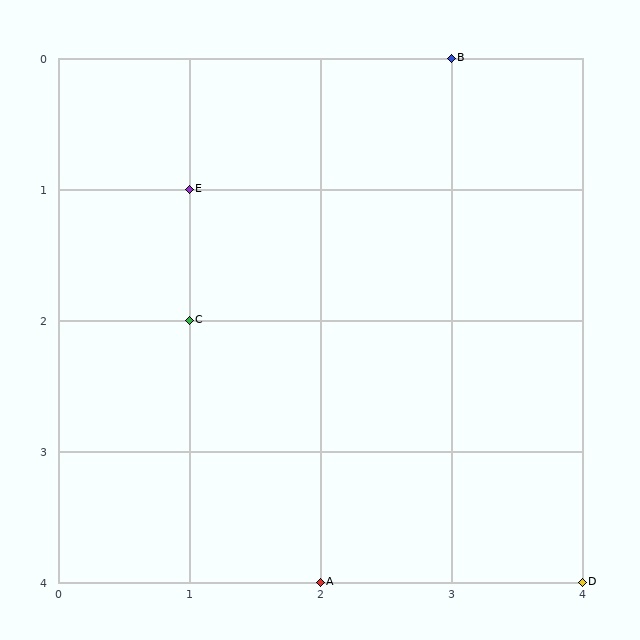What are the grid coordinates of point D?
Point D is at grid coordinates (4, 4).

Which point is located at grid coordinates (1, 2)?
Point C is at (1, 2).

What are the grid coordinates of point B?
Point B is at grid coordinates (3, 0).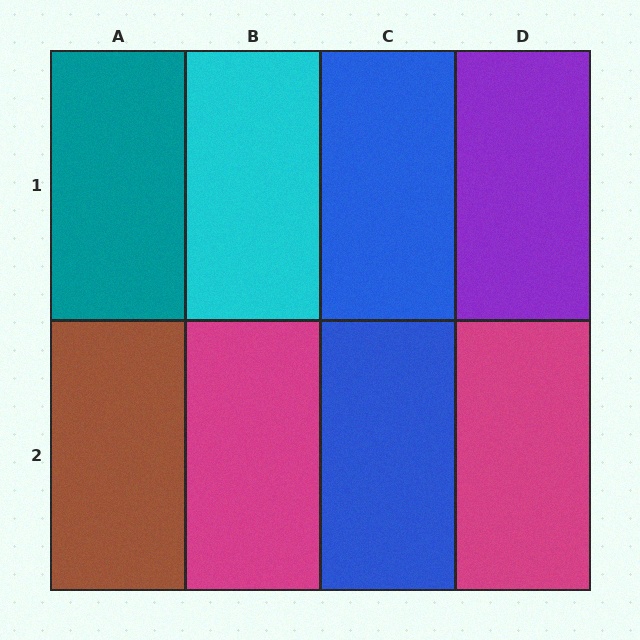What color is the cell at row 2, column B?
Magenta.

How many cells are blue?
2 cells are blue.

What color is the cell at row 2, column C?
Blue.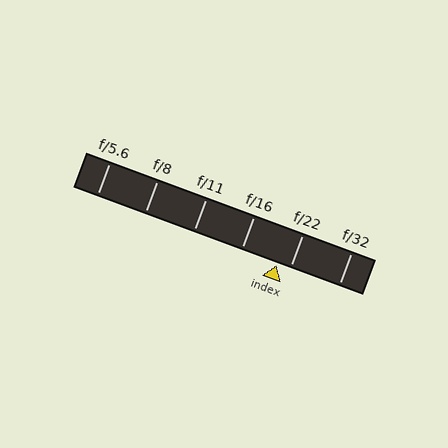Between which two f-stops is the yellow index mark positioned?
The index mark is between f/16 and f/22.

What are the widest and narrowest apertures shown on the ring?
The widest aperture shown is f/5.6 and the narrowest is f/32.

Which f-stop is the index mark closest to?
The index mark is closest to f/22.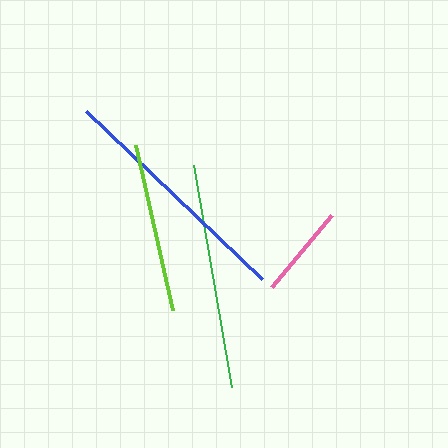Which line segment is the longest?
The blue line is the longest at approximately 243 pixels.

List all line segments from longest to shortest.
From longest to shortest: blue, green, lime, pink.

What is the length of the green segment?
The green segment is approximately 224 pixels long.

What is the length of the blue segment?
The blue segment is approximately 243 pixels long.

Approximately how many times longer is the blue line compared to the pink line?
The blue line is approximately 2.6 times the length of the pink line.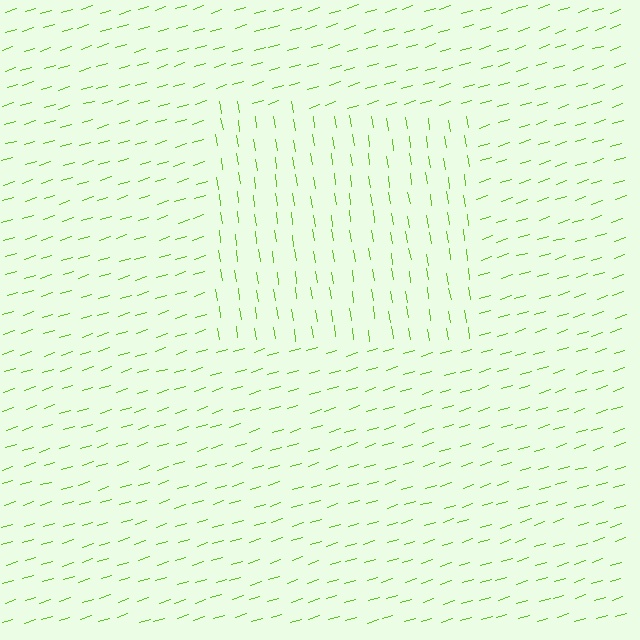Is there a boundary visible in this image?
Yes, there is a texture boundary formed by a change in line orientation.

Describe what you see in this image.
The image is filled with small lime line segments. A rectangle region in the image has lines oriented differently from the surrounding lines, creating a visible texture boundary.